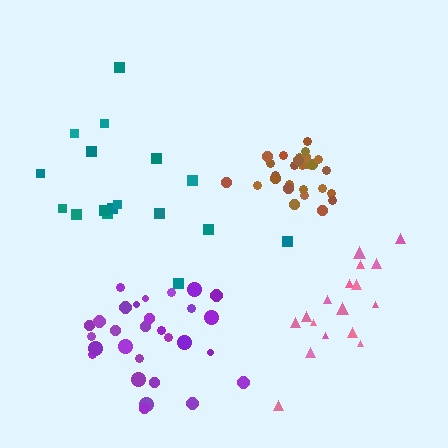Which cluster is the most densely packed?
Brown.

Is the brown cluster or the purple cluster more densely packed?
Brown.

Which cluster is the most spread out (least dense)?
Teal.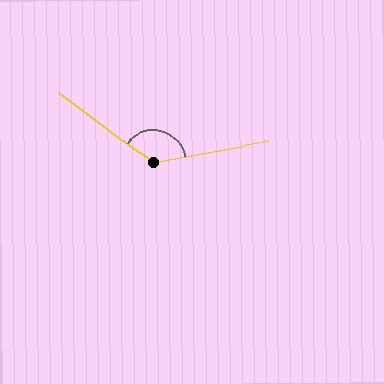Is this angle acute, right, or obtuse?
It is obtuse.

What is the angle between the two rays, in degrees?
Approximately 133 degrees.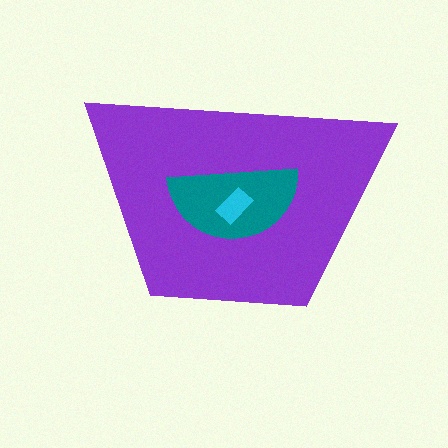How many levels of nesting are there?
3.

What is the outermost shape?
The purple trapezoid.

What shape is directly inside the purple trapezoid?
The teal semicircle.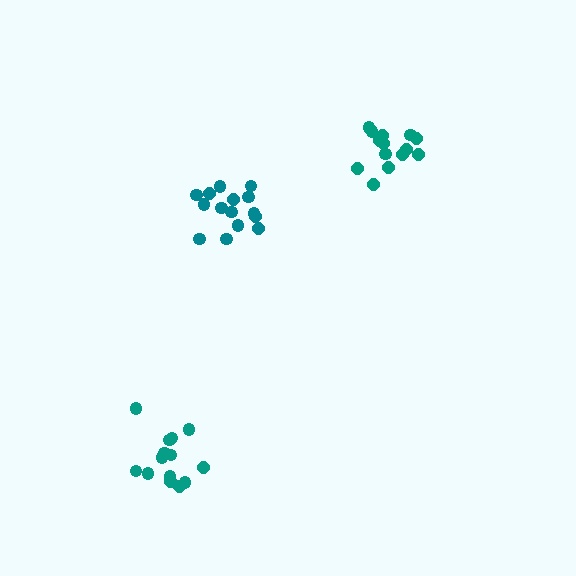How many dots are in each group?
Group 1: 14 dots, Group 2: 15 dots, Group 3: 14 dots (43 total).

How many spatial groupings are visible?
There are 3 spatial groupings.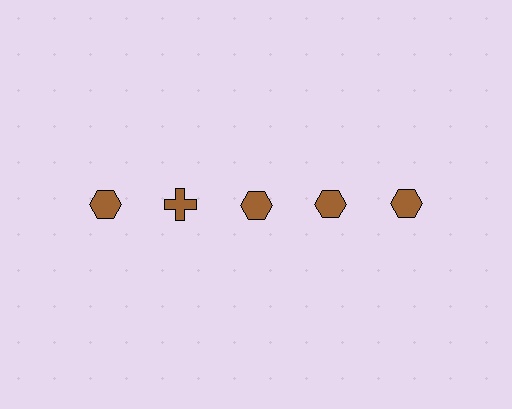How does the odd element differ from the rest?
It has a different shape: cross instead of hexagon.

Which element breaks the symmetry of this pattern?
The brown cross in the top row, second from left column breaks the symmetry. All other shapes are brown hexagons.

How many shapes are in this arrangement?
There are 5 shapes arranged in a grid pattern.